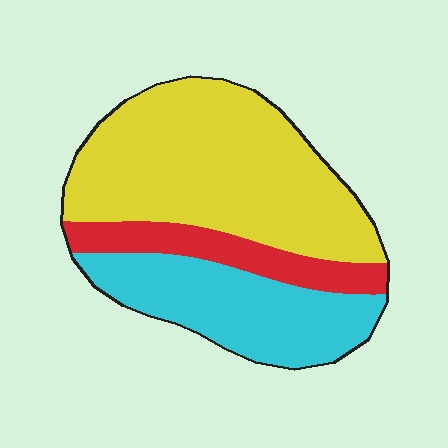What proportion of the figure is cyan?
Cyan covers around 30% of the figure.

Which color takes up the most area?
Yellow, at roughly 55%.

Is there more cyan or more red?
Cyan.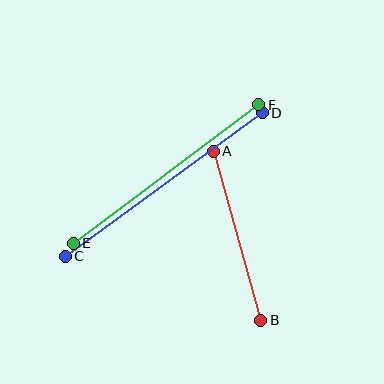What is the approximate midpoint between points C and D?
The midpoint is at approximately (164, 185) pixels.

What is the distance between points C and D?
The distance is approximately 243 pixels.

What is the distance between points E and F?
The distance is approximately 231 pixels.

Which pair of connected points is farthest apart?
Points C and D are farthest apart.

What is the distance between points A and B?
The distance is approximately 176 pixels.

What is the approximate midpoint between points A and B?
The midpoint is at approximately (237, 236) pixels.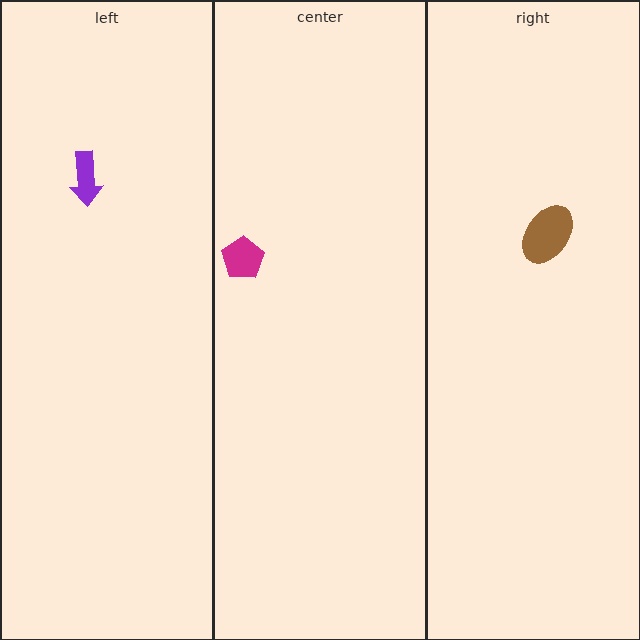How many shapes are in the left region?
1.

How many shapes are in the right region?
1.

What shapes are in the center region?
The magenta pentagon.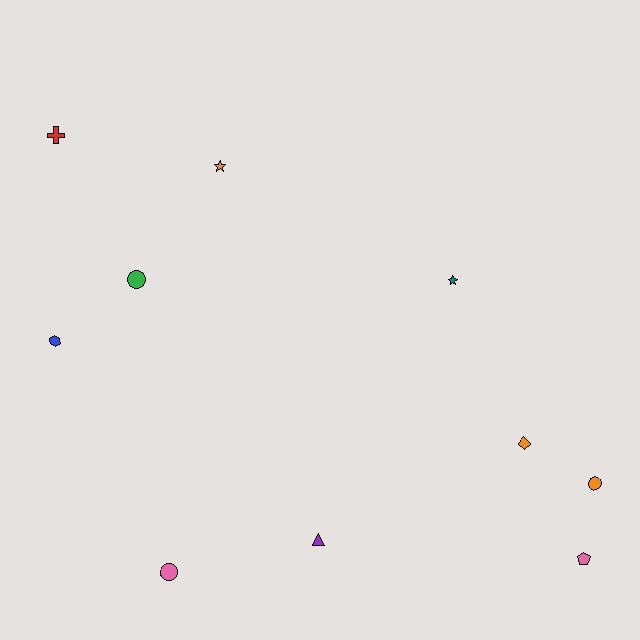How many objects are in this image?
There are 10 objects.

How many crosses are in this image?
There is 1 cross.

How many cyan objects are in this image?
There are no cyan objects.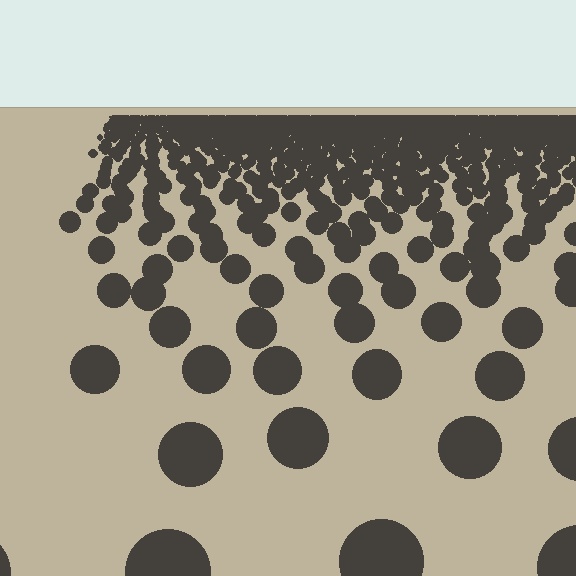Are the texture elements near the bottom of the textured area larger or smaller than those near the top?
Larger. Near the bottom, elements are closer to the viewer and appear at a bigger on-screen size.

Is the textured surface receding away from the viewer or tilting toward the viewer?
The surface is receding away from the viewer. Texture elements get smaller and denser toward the top.